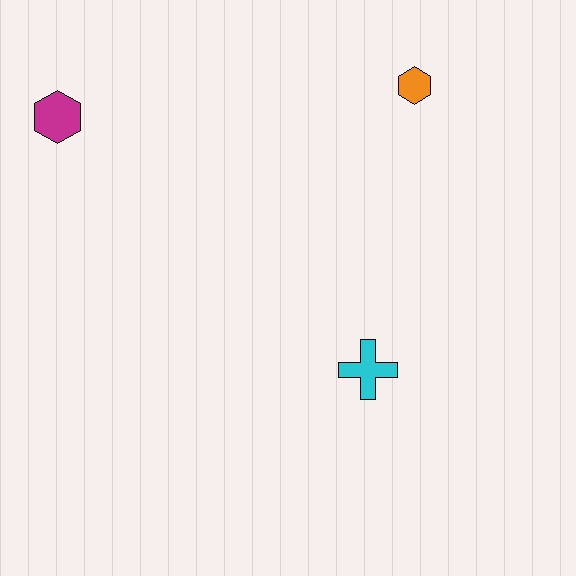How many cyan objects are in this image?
There is 1 cyan object.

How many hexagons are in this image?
There are 2 hexagons.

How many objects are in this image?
There are 3 objects.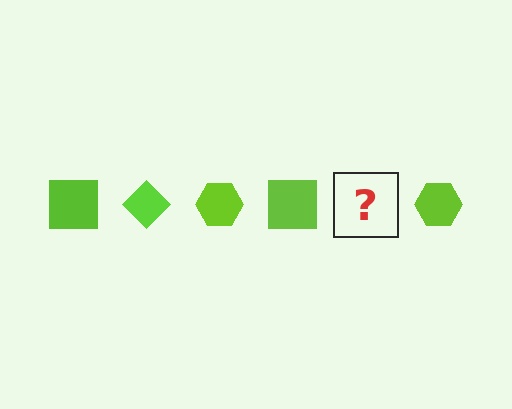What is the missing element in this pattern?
The missing element is a lime diamond.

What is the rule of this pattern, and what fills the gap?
The rule is that the pattern cycles through square, diamond, hexagon shapes in lime. The gap should be filled with a lime diamond.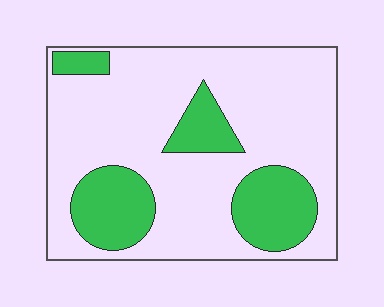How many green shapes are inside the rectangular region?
4.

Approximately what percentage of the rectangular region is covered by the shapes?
Approximately 25%.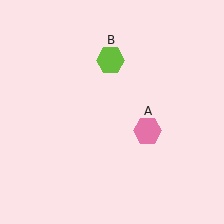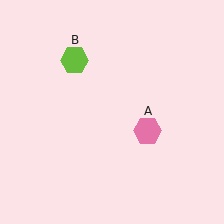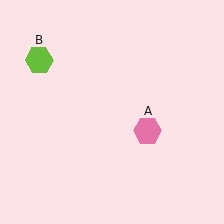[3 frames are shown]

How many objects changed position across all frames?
1 object changed position: lime hexagon (object B).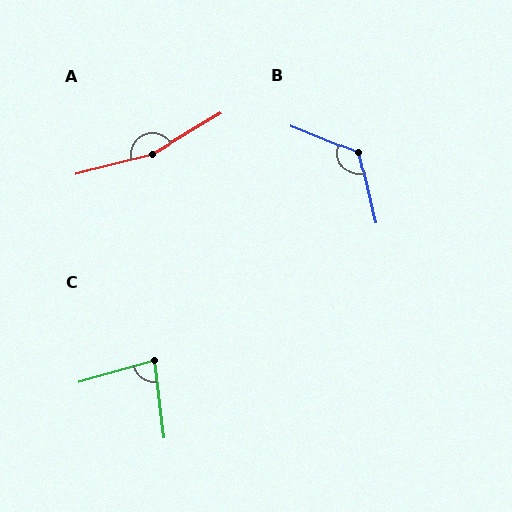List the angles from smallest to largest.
C (81°), B (125°), A (164°).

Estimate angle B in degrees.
Approximately 125 degrees.